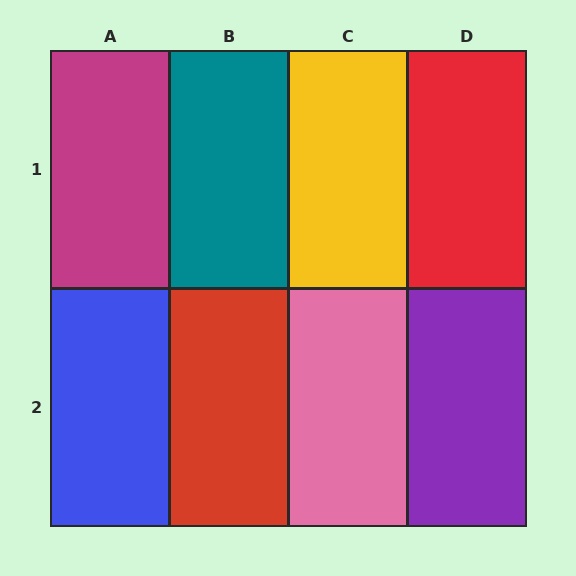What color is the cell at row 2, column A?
Blue.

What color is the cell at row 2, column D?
Purple.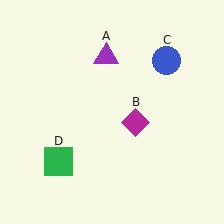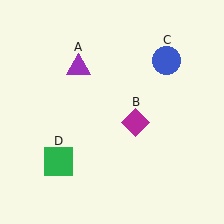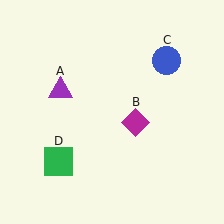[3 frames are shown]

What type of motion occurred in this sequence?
The purple triangle (object A) rotated counterclockwise around the center of the scene.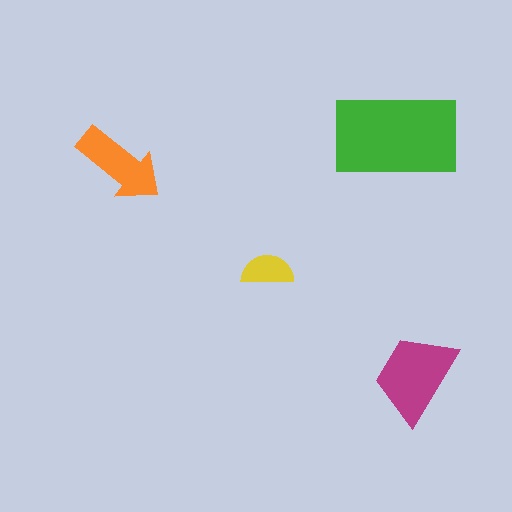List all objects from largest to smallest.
The green rectangle, the magenta trapezoid, the orange arrow, the yellow semicircle.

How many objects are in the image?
There are 4 objects in the image.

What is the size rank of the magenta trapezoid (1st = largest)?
2nd.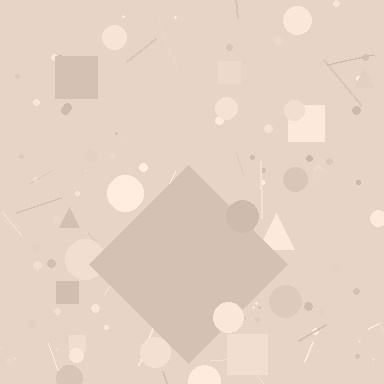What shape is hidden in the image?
A diamond is hidden in the image.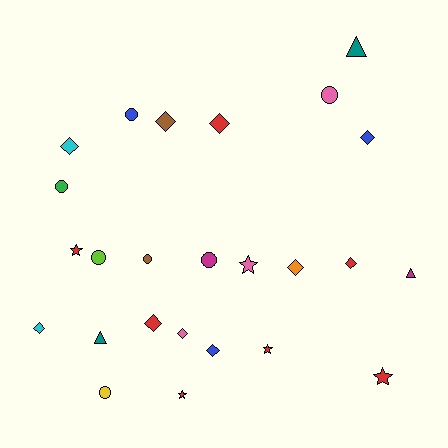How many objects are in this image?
There are 25 objects.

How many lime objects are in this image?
There is 1 lime object.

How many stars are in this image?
There are 5 stars.